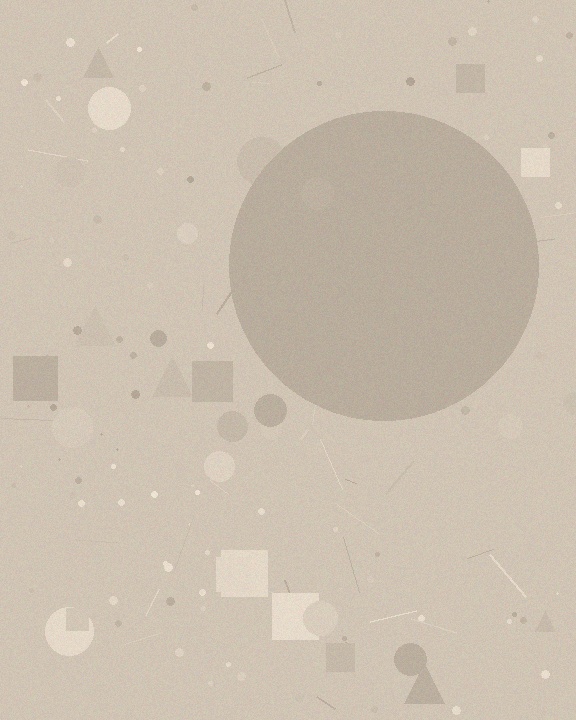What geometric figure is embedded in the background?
A circle is embedded in the background.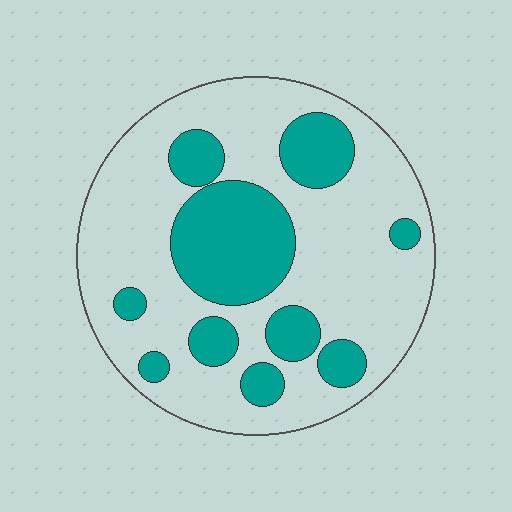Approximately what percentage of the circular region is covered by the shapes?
Approximately 30%.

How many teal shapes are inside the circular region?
10.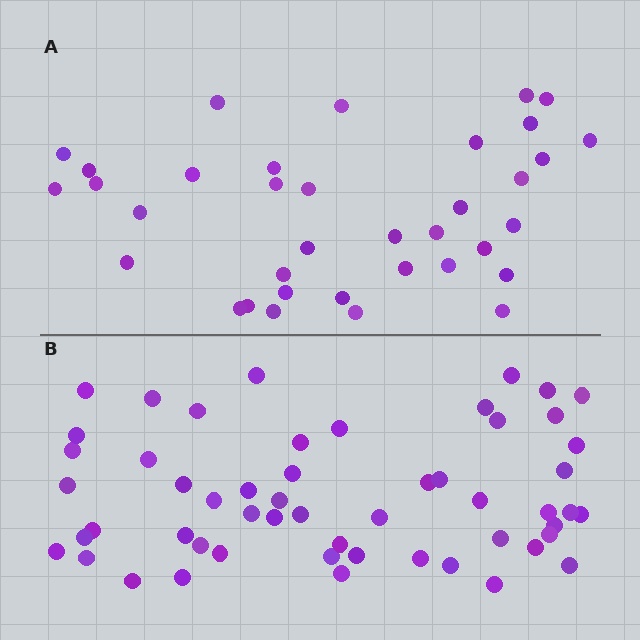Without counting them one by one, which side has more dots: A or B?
Region B (the bottom region) has more dots.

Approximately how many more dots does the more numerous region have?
Region B has approximately 20 more dots than region A.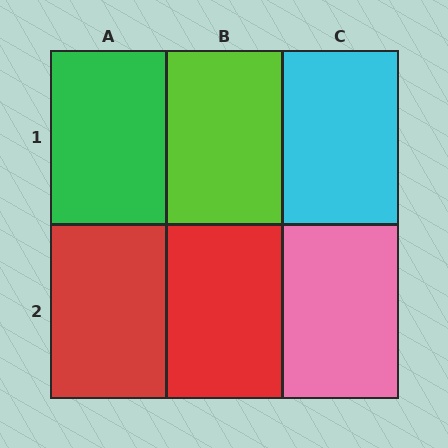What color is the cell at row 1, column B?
Lime.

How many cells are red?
2 cells are red.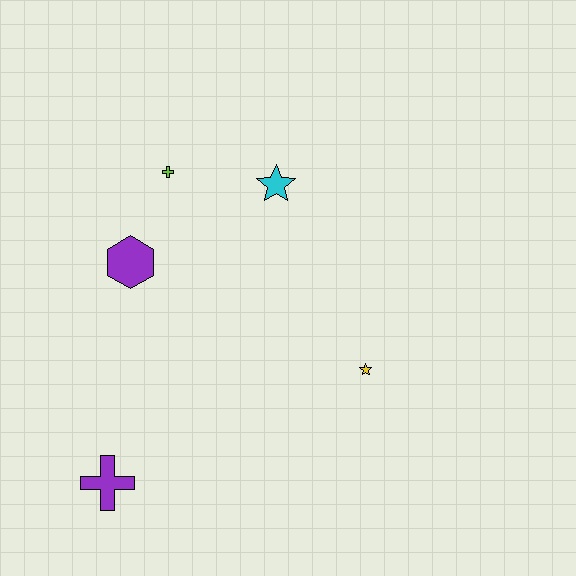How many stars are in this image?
There are 2 stars.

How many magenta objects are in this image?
There are no magenta objects.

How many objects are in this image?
There are 5 objects.